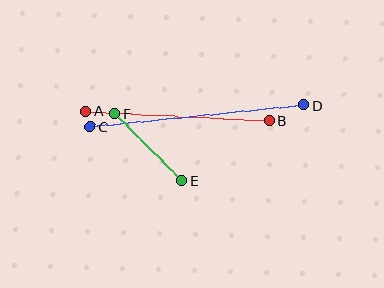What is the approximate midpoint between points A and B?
The midpoint is at approximately (177, 116) pixels.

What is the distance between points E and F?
The distance is approximately 95 pixels.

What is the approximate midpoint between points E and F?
The midpoint is at approximately (148, 147) pixels.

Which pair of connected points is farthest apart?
Points C and D are farthest apart.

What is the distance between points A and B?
The distance is approximately 184 pixels.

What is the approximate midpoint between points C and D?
The midpoint is at approximately (197, 116) pixels.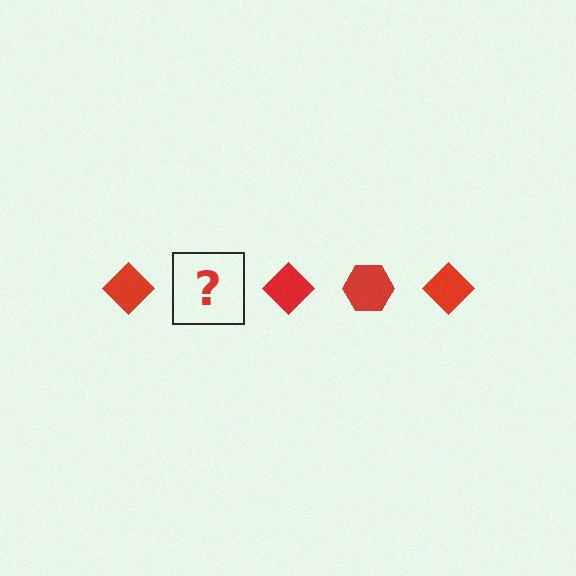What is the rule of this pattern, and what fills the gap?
The rule is that the pattern cycles through diamond, hexagon shapes in red. The gap should be filled with a red hexagon.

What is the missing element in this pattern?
The missing element is a red hexagon.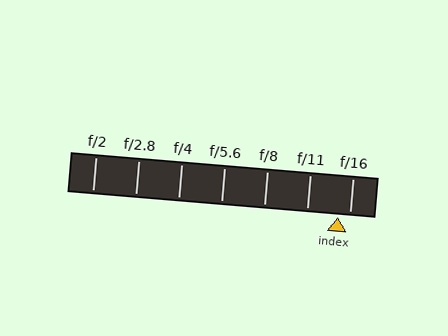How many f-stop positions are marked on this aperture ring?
There are 7 f-stop positions marked.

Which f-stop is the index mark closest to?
The index mark is closest to f/16.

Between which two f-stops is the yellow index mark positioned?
The index mark is between f/11 and f/16.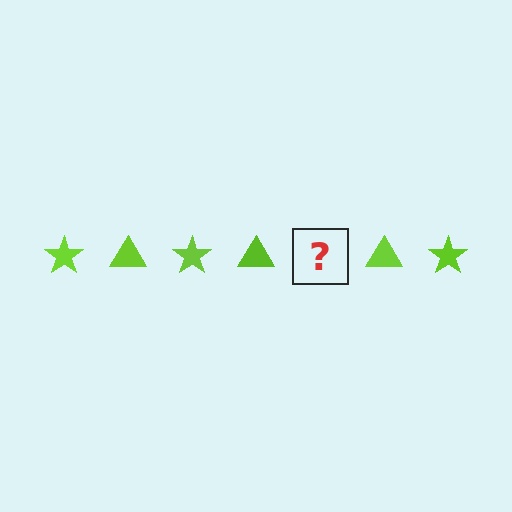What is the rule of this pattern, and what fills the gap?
The rule is that the pattern cycles through star, triangle shapes in lime. The gap should be filled with a lime star.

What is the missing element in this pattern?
The missing element is a lime star.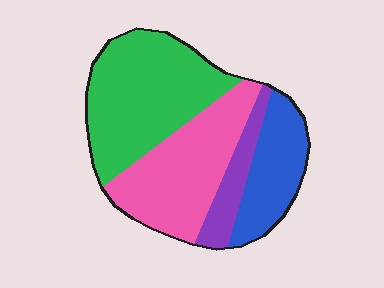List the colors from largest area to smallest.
From largest to smallest: green, pink, blue, purple.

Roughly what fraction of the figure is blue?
Blue covers 19% of the figure.